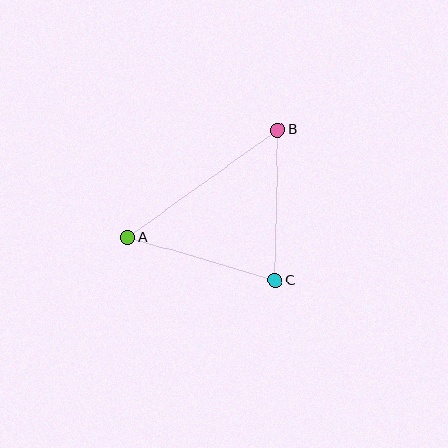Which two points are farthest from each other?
Points A and B are farthest from each other.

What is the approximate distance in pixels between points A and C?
The distance between A and C is approximately 154 pixels.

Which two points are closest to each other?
Points B and C are closest to each other.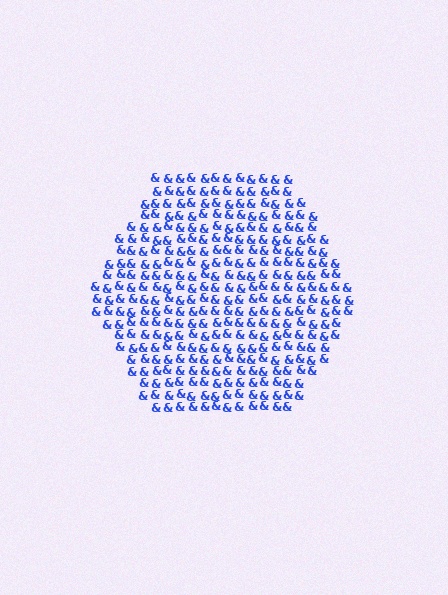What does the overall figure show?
The overall figure shows a hexagon.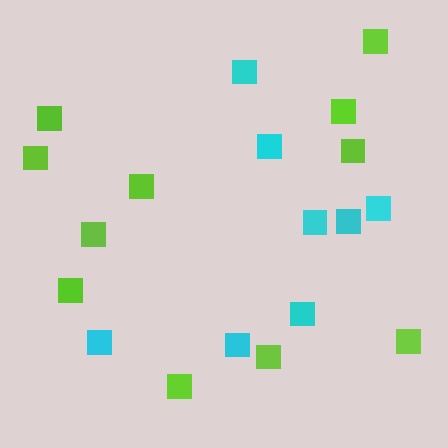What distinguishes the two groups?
There are 2 groups: one group of lime squares (11) and one group of cyan squares (8).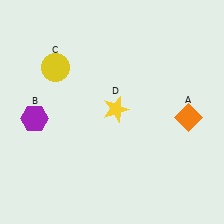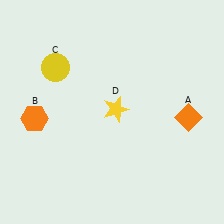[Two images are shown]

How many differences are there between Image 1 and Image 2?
There is 1 difference between the two images.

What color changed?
The hexagon (B) changed from purple in Image 1 to orange in Image 2.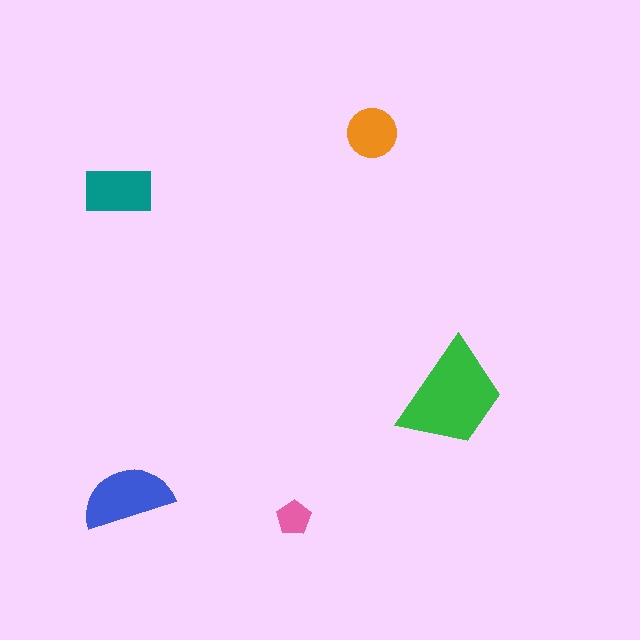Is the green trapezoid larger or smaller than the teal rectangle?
Larger.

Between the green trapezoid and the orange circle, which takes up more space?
The green trapezoid.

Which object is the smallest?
The pink pentagon.